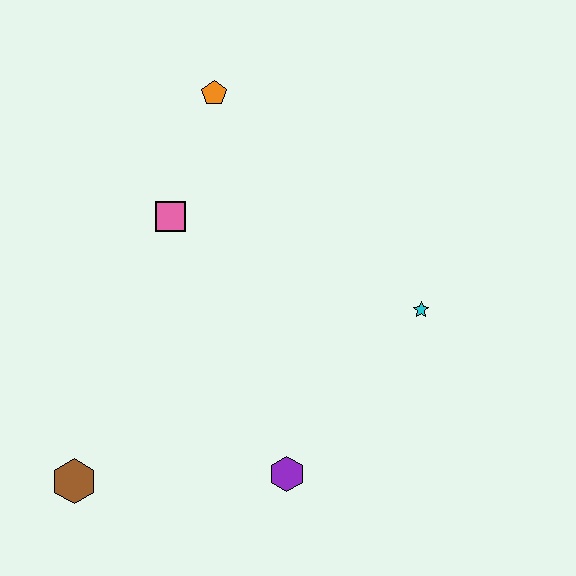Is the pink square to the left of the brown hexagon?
No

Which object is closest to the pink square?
The orange pentagon is closest to the pink square.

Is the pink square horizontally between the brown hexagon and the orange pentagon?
Yes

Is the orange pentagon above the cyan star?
Yes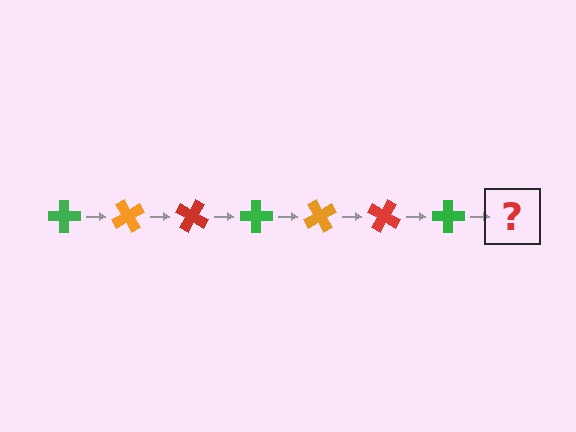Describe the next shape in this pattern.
It should be an orange cross, rotated 420 degrees from the start.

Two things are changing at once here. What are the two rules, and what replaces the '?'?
The two rules are that it rotates 60 degrees each step and the color cycles through green, orange, and red. The '?' should be an orange cross, rotated 420 degrees from the start.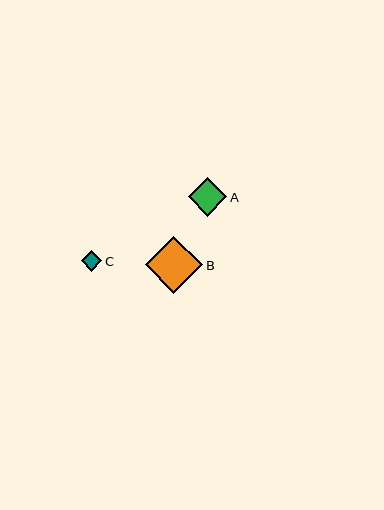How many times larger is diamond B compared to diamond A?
Diamond B is approximately 1.5 times the size of diamond A.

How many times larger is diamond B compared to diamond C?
Diamond B is approximately 2.8 times the size of diamond C.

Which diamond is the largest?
Diamond B is the largest with a size of approximately 57 pixels.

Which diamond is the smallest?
Diamond C is the smallest with a size of approximately 21 pixels.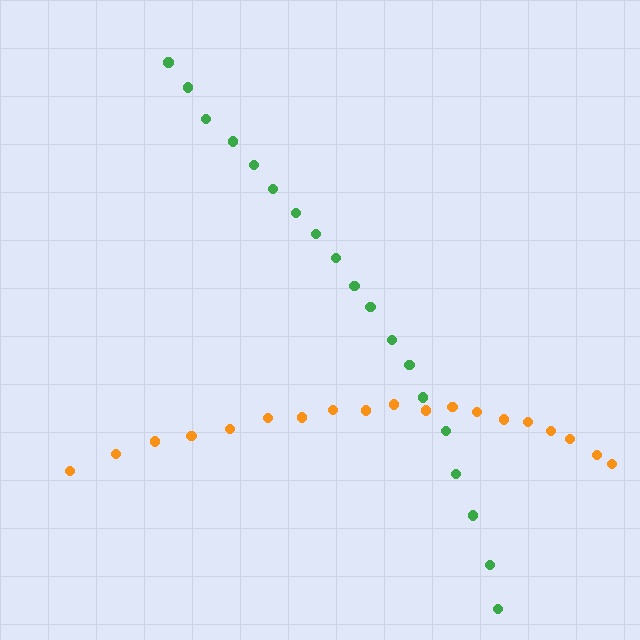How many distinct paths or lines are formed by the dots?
There are 2 distinct paths.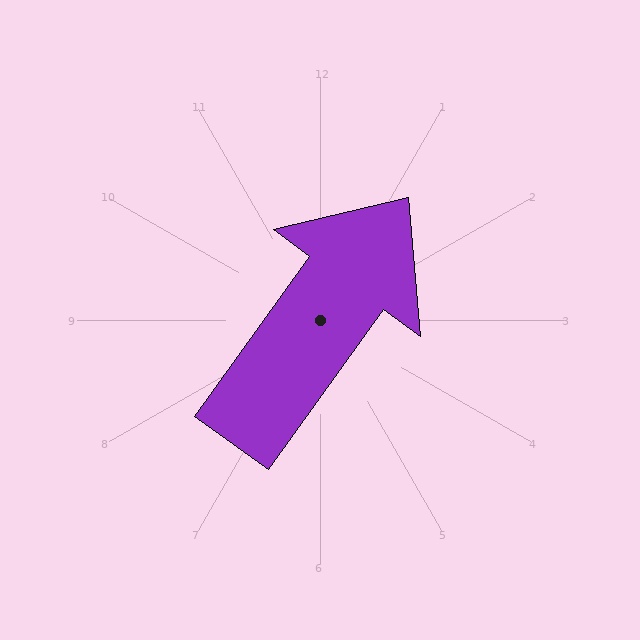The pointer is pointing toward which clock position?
Roughly 1 o'clock.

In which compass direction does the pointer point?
Northeast.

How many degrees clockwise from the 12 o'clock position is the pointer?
Approximately 36 degrees.